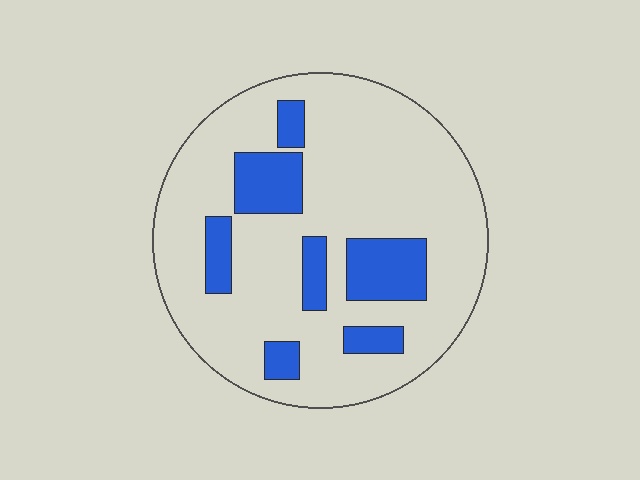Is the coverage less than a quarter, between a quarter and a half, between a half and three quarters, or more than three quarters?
Less than a quarter.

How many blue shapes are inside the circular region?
7.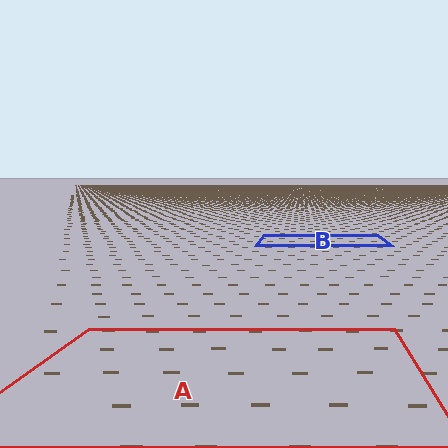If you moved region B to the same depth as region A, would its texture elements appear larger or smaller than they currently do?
They would appear larger. At a closer depth, the same texture elements are projected at a bigger on-screen size.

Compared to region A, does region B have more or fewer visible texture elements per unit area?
Region B has more texture elements per unit area — they are packed more densely because it is farther away.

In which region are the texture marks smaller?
The texture marks are smaller in region B, because it is farther away.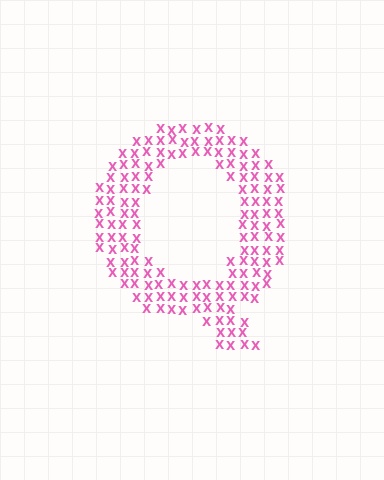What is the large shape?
The large shape is the letter Q.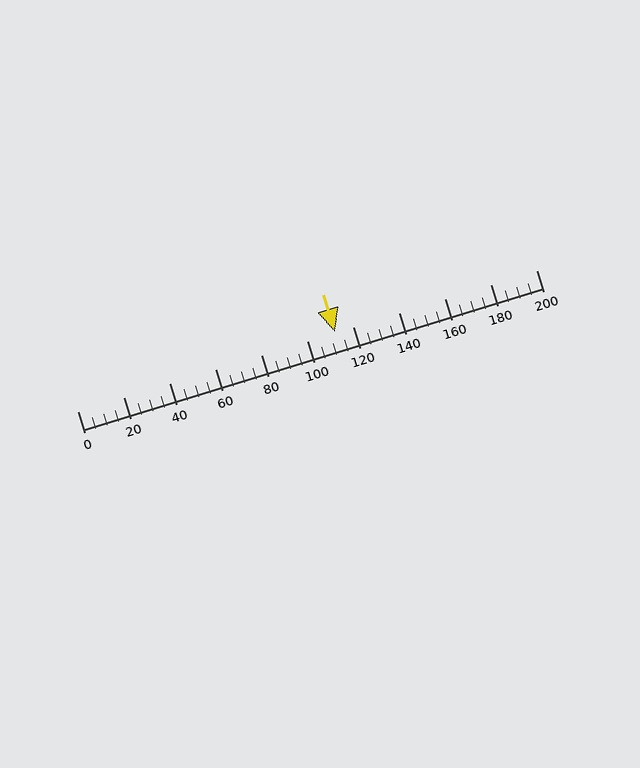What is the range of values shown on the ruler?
The ruler shows values from 0 to 200.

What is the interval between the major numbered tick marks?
The major tick marks are spaced 20 units apart.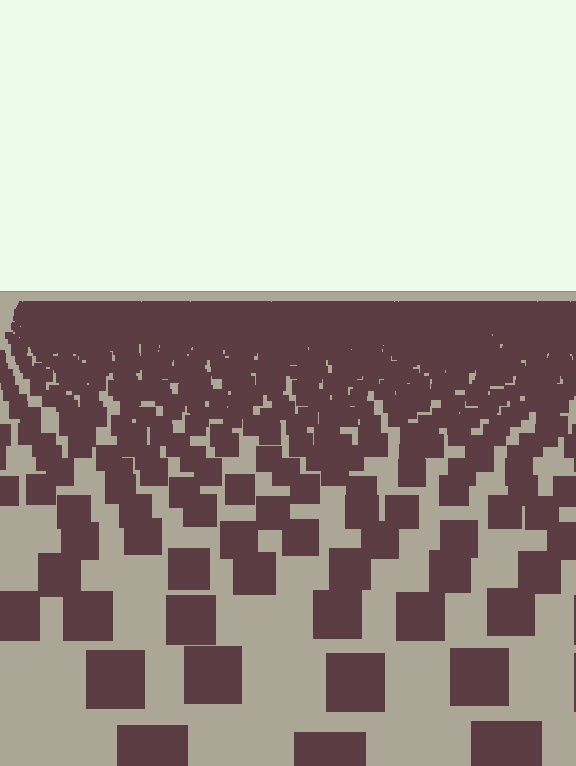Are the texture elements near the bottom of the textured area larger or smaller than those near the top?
Larger. Near the bottom, elements are closer to the viewer and appear at a bigger on-screen size.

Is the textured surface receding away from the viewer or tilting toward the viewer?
The surface is receding away from the viewer. Texture elements get smaller and denser toward the top.